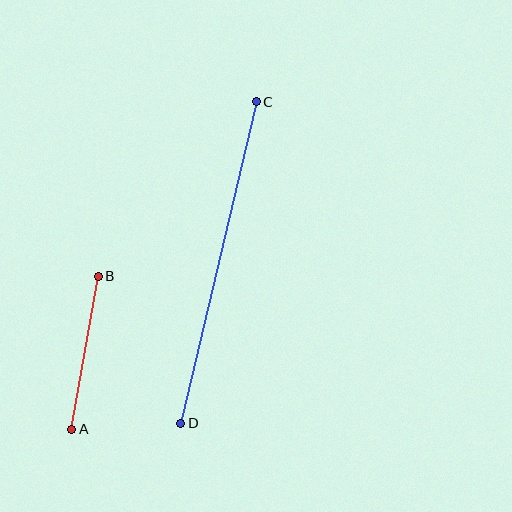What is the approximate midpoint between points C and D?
The midpoint is at approximately (219, 262) pixels.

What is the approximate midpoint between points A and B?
The midpoint is at approximately (85, 353) pixels.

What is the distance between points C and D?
The distance is approximately 330 pixels.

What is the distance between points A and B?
The distance is approximately 155 pixels.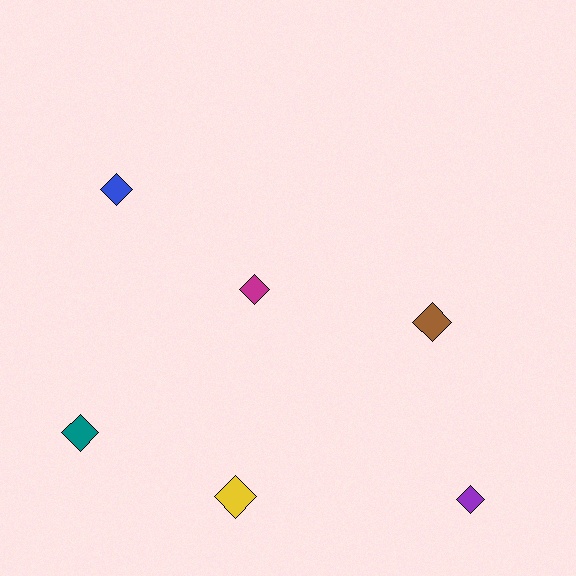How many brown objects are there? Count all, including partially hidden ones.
There is 1 brown object.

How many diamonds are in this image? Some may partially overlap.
There are 6 diamonds.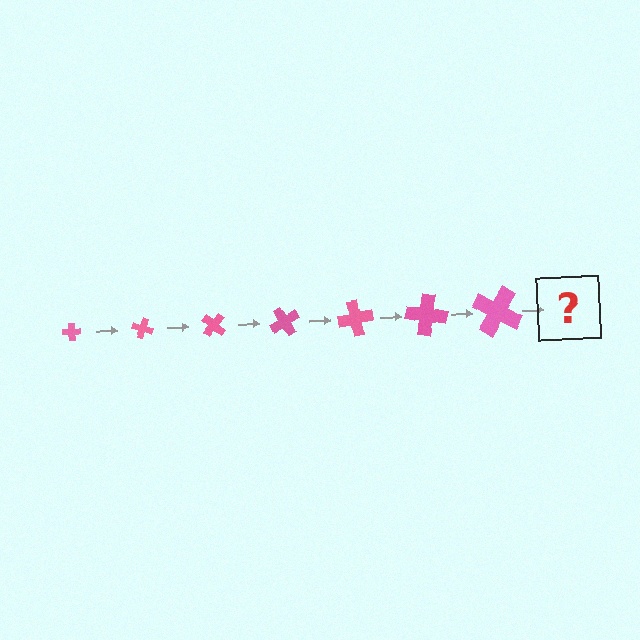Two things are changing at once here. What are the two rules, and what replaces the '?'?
The two rules are that the cross grows larger each step and it rotates 20 degrees each step. The '?' should be a cross, larger than the previous one and rotated 140 degrees from the start.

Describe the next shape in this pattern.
It should be a cross, larger than the previous one and rotated 140 degrees from the start.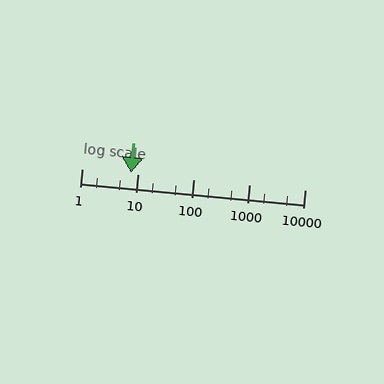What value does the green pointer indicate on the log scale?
The pointer indicates approximately 7.8.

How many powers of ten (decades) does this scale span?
The scale spans 4 decades, from 1 to 10000.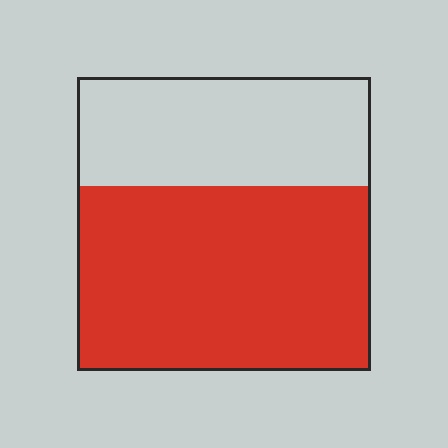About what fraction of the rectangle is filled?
About five eighths (5/8).